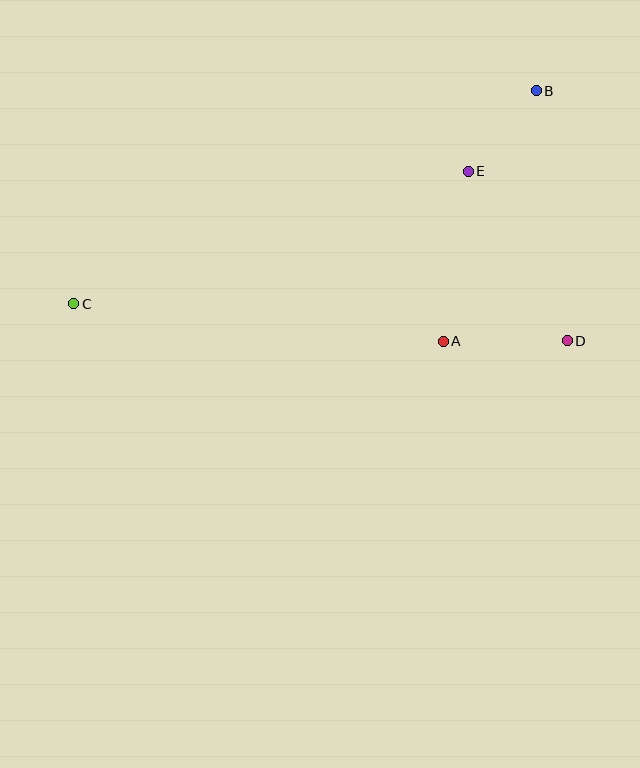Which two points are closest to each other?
Points B and E are closest to each other.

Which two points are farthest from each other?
Points B and C are farthest from each other.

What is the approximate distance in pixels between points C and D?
The distance between C and D is approximately 495 pixels.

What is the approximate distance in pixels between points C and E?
The distance between C and E is approximately 416 pixels.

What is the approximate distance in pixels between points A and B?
The distance between A and B is approximately 267 pixels.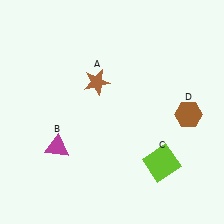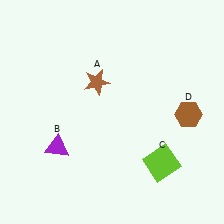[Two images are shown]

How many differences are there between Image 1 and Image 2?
There is 1 difference between the two images.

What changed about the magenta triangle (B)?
In Image 1, B is magenta. In Image 2, it changed to purple.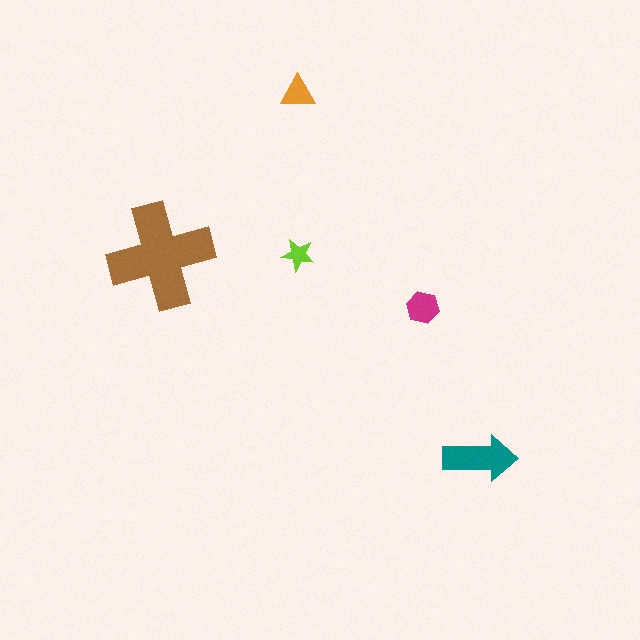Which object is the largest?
The brown cross.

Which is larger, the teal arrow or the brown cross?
The brown cross.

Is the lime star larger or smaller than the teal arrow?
Smaller.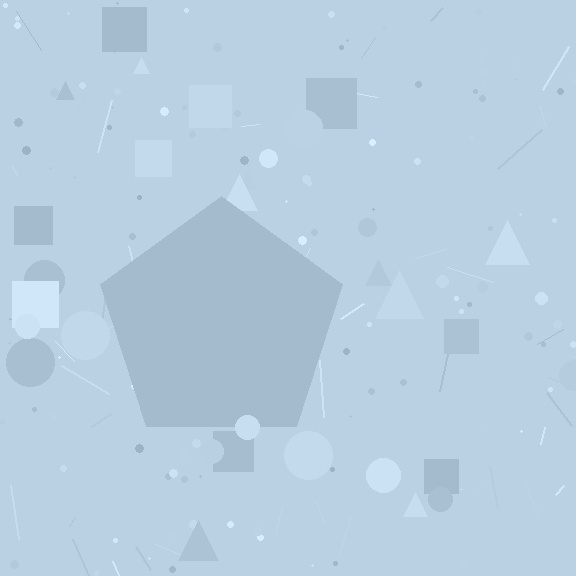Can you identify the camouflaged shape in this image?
The camouflaged shape is a pentagon.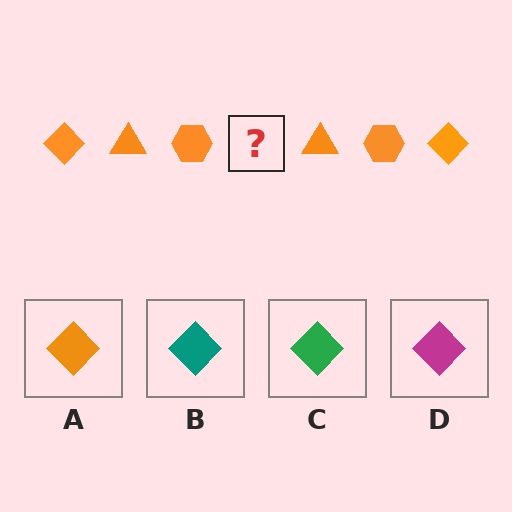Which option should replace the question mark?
Option A.